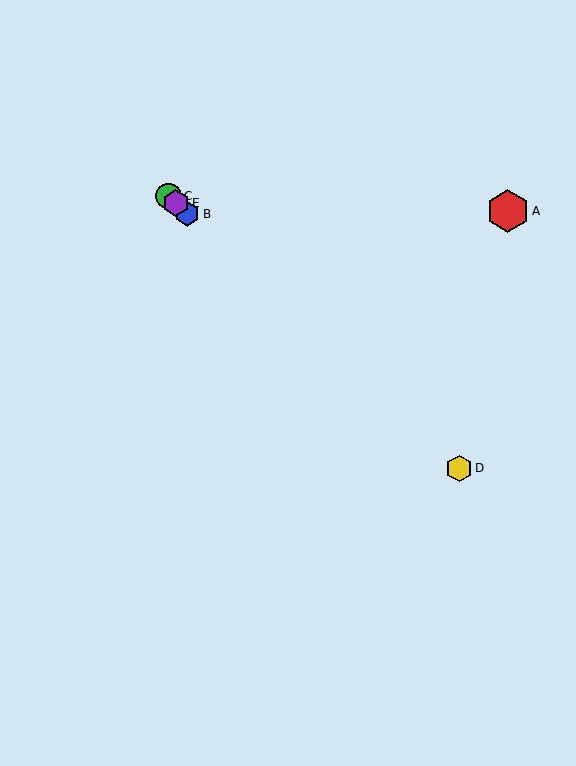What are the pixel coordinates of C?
Object C is at (169, 196).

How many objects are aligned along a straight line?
4 objects (B, C, D, E) are aligned along a straight line.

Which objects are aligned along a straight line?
Objects B, C, D, E are aligned along a straight line.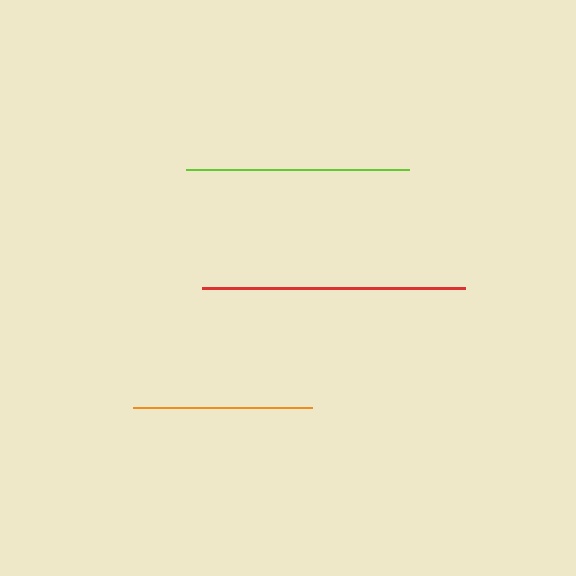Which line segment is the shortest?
The orange line is the shortest at approximately 179 pixels.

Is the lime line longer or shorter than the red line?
The red line is longer than the lime line.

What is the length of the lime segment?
The lime segment is approximately 223 pixels long.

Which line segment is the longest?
The red line is the longest at approximately 262 pixels.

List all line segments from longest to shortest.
From longest to shortest: red, lime, orange.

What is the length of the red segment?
The red segment is approximately 262 pixels long.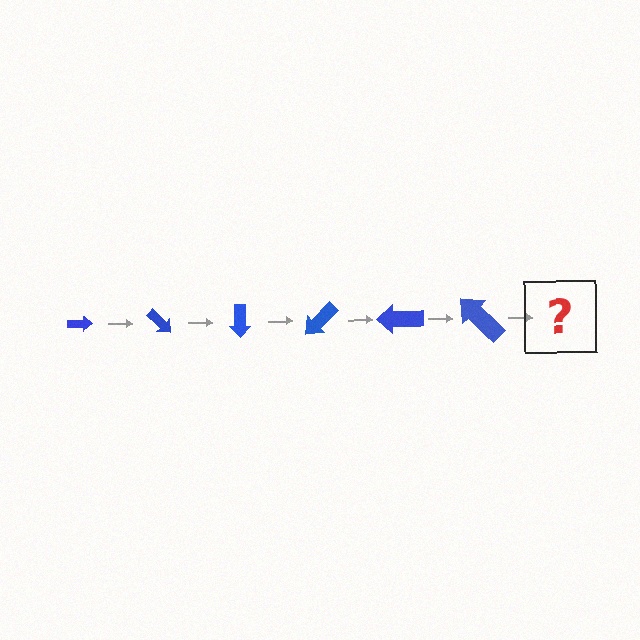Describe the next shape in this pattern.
It should be an arrow, larger than the previous one and rotated 270 degrees from the start.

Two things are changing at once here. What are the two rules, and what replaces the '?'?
The two rules are that the arrow grows larger each step and it rotates 45 degrees each step. The '?' should be an arrow, larger than the previous one and rotated 270 degrees from the start.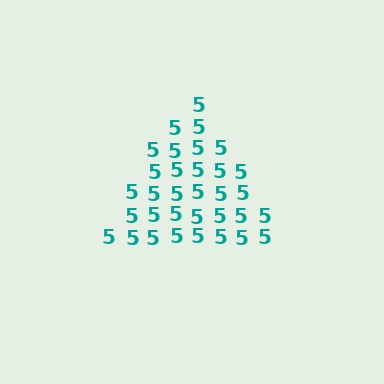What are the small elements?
The small elements are digit 5's.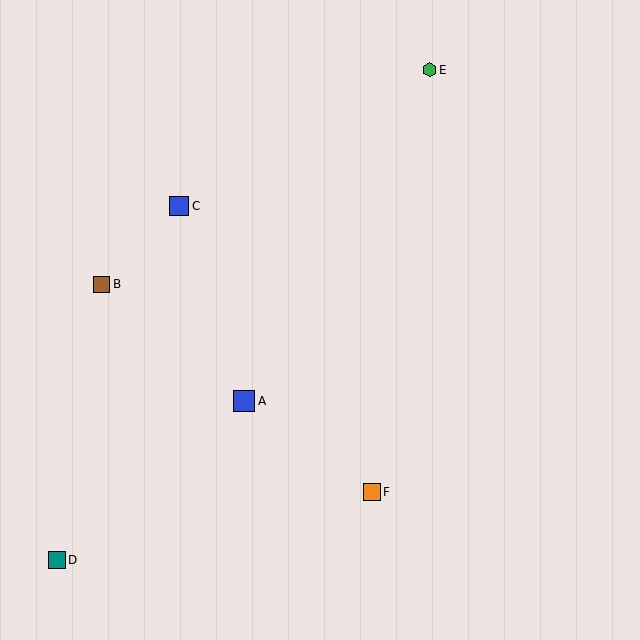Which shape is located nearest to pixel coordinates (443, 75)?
The green hexagon (labeled E) at (429, 70) is nearest to that location.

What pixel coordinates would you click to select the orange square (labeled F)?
Click at (372, 492) to select the orange square F.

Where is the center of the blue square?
The center of the blue square is at (244, 401).